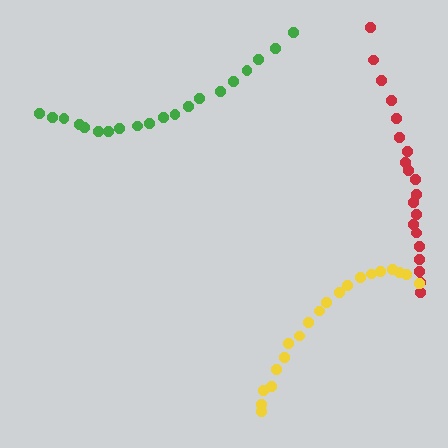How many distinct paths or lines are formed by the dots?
There are 3 distinct paths.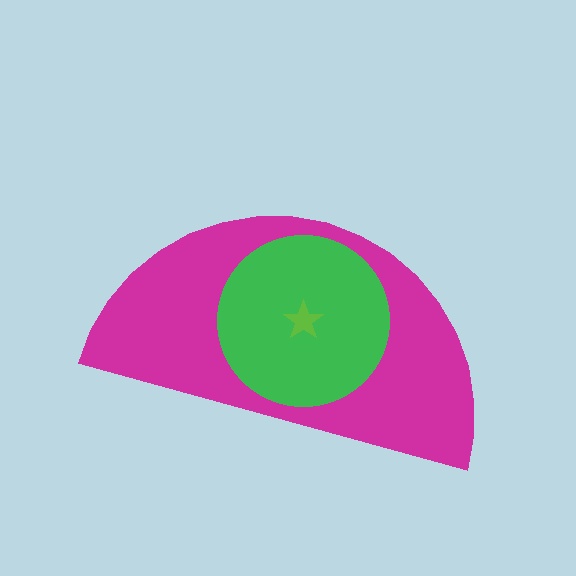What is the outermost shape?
The magenta semicircle.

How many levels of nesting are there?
3.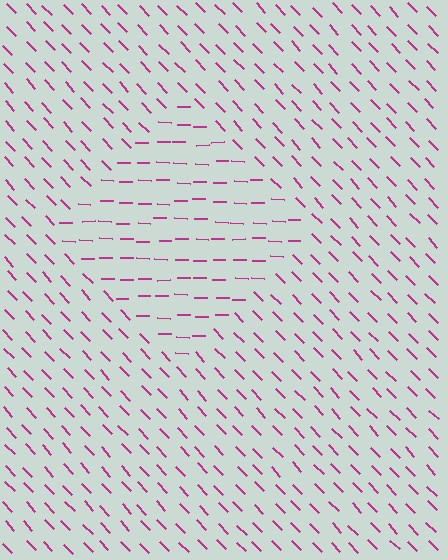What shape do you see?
I see a diamond.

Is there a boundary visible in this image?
Yes, there is a texture boundary formed by a change in line orientation.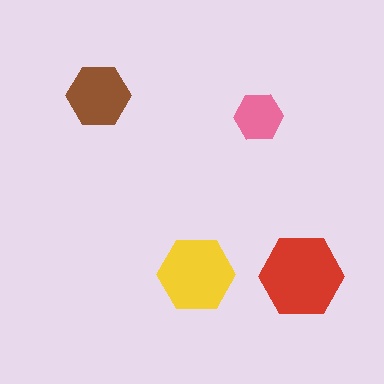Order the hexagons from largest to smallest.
the red one, the yellow one, the brown one, the pink one.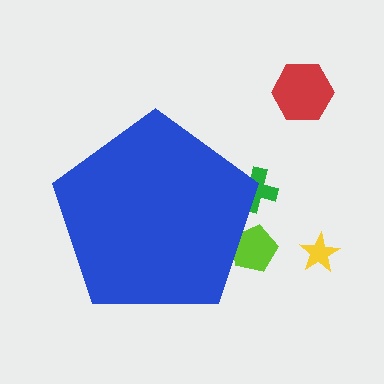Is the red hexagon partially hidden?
No, the red hexagon is fully visible.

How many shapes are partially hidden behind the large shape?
2 shapes are partially hidden.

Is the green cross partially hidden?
Yes, the green cross is partially hidden behind the blue pentagon.